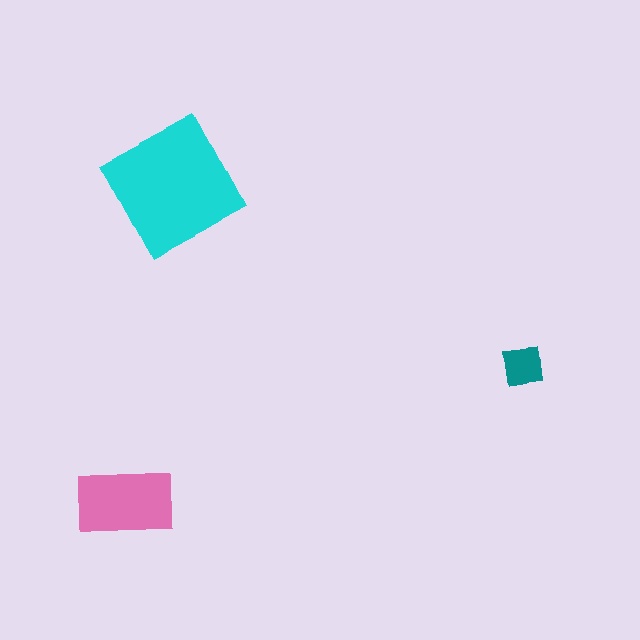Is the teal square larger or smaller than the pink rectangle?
Smaller.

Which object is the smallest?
The teal square.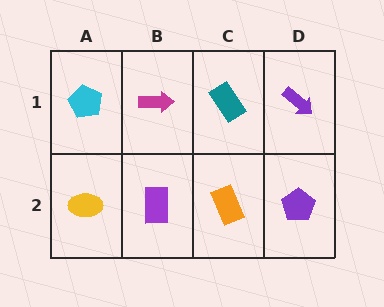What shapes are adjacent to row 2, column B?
A magenta arrow (row 1, column B), a yellow ellipse (row 2, column A), an orange rectangle (row 2, column C).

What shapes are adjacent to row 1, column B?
A purple rectangle (row 2, column B), a cyan pentagon (row 1, column A), a teal rectangle (row 1, column C).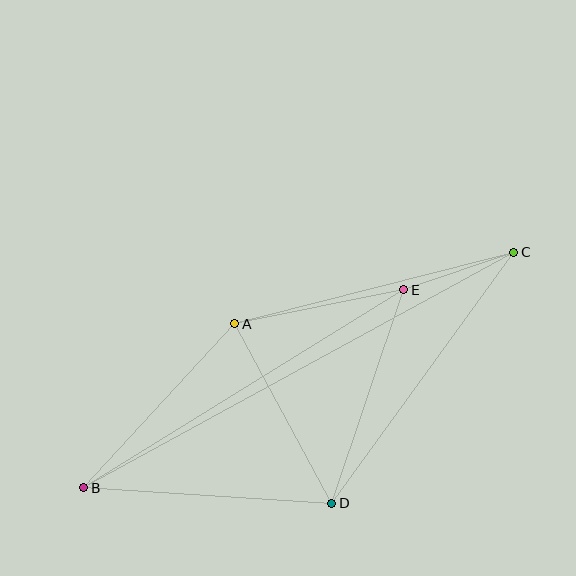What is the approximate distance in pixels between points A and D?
The distance between A and D is approximately 204 pixels.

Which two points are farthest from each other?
Points B and C are farthest from each other.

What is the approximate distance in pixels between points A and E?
The distance between A and E is approximately 172 pixels.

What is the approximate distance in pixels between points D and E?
The distance between D and E is approximately 225 pixels.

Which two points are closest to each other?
Points C and E are closest to each other.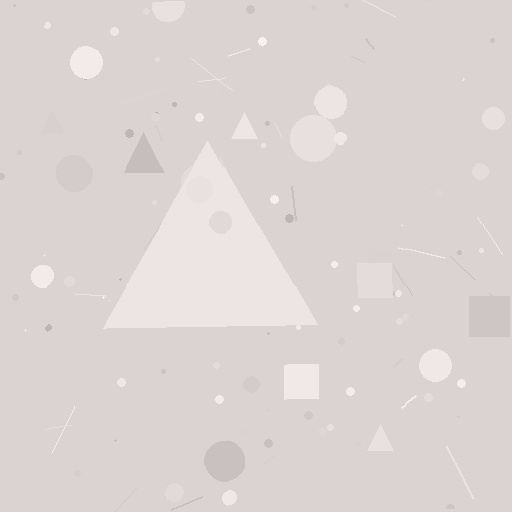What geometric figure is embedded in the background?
A triangle is embedded in the background.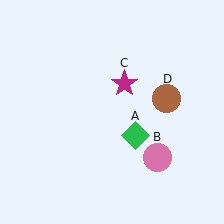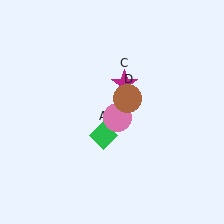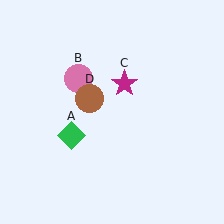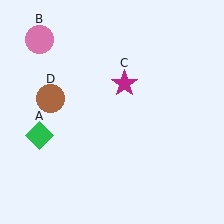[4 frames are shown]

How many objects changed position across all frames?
3 objects changed position: green diamond (object A), pink circle (object B), brown circle (object D).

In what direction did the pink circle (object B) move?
The pink circle (object B) moved up and to the left.